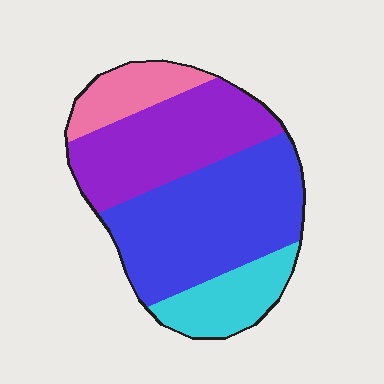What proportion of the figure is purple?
Purple covers roughly 30% of the figure.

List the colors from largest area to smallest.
From largest to smallest: blue, purple, cyan, pink.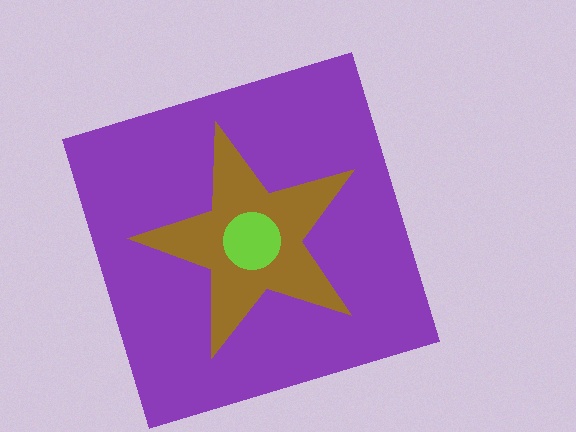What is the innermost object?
The lime circle.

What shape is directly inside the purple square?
The brown star.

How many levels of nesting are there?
3.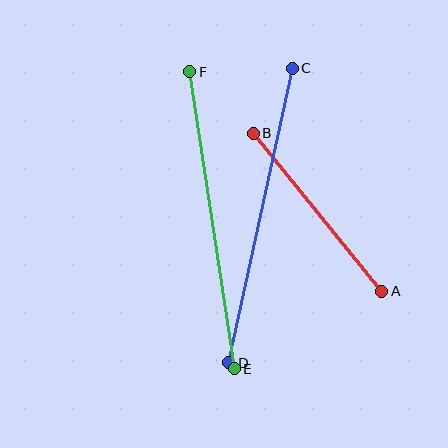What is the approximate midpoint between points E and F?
The midpoint is at approximately (212, 220) pixels.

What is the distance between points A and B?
The distance is approximately 204 pixels.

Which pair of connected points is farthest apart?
Points C and D are farthest apart.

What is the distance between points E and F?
The distance is approximately 301 pixels.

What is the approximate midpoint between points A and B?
The midpoint is at approximately (317, 212) pixels.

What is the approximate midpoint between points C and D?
The midpoint is at approximately (260, 216) pixels.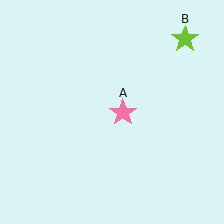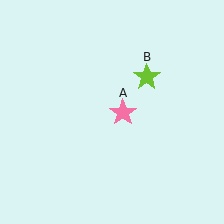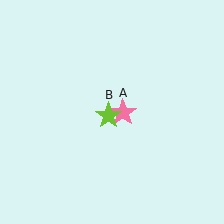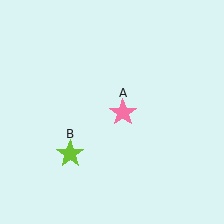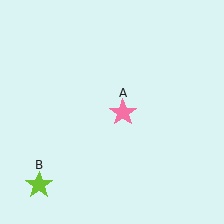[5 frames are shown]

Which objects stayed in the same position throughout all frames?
Pink star (object A) remained stationary.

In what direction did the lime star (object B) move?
The lime star (object B) moved down and to the left.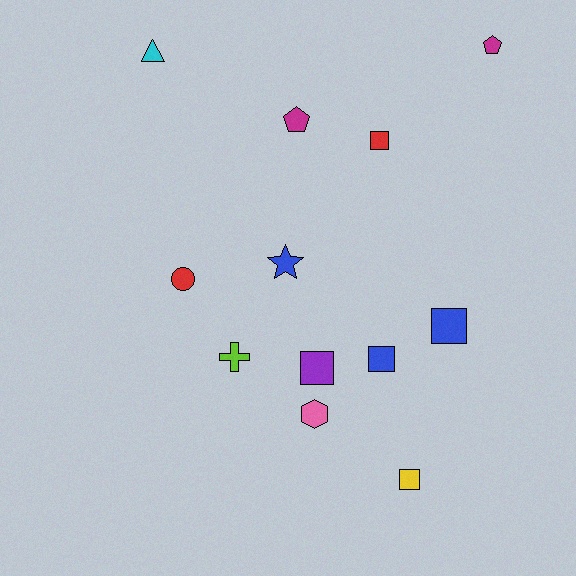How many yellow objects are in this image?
There is 1 yellow object.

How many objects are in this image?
There are 12 objects.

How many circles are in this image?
There is 1 circle.